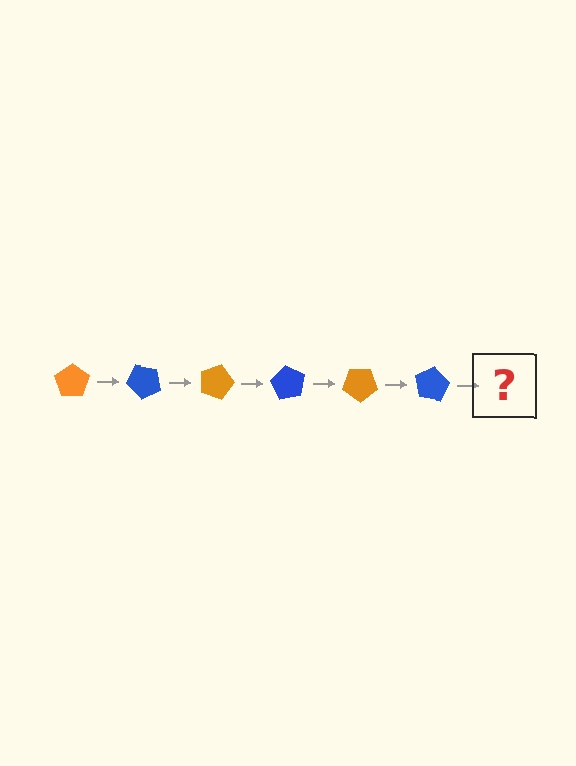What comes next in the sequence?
The next element should be an orange pentagon, rotated 270 degrees from the start.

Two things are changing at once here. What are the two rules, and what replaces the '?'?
The two rules are that it rotates 45 degrees each step and the color cycles through orange and blue. The '?' should be an orange pentagon, rotated 270 degrees from the start.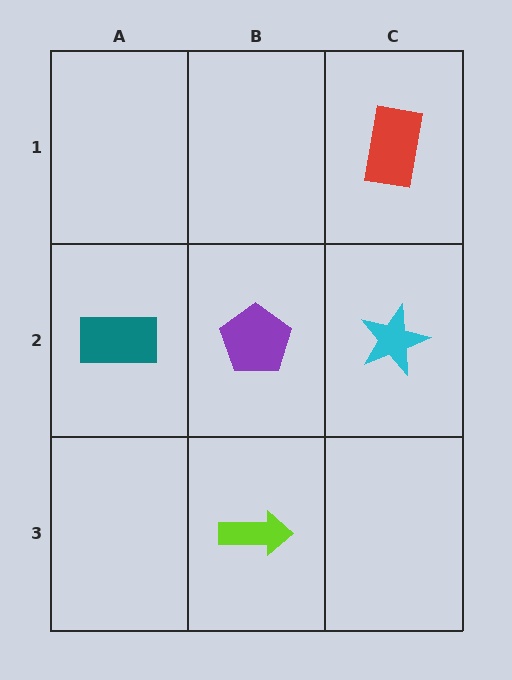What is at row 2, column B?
A purple pentagon.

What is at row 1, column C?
A red rectangle.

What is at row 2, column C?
A cyan star.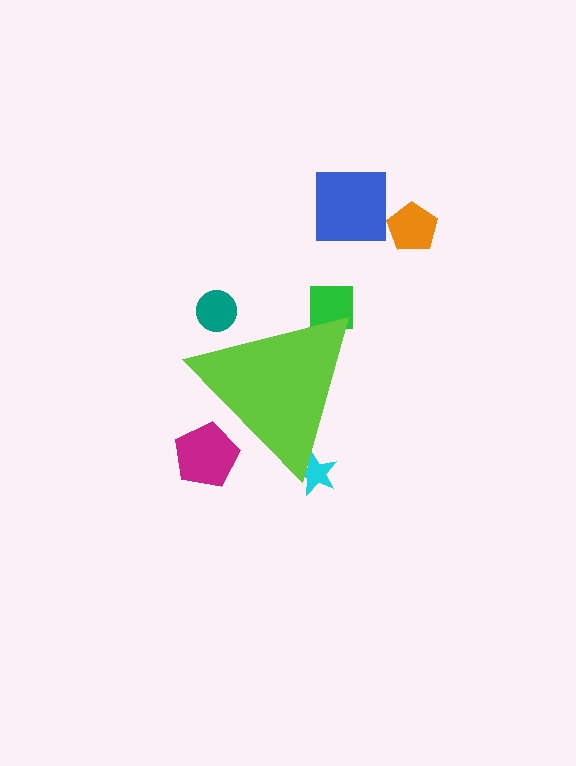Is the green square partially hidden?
Yes, the green square is partially hidden behind the lime triangle.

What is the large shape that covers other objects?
A lime triangle.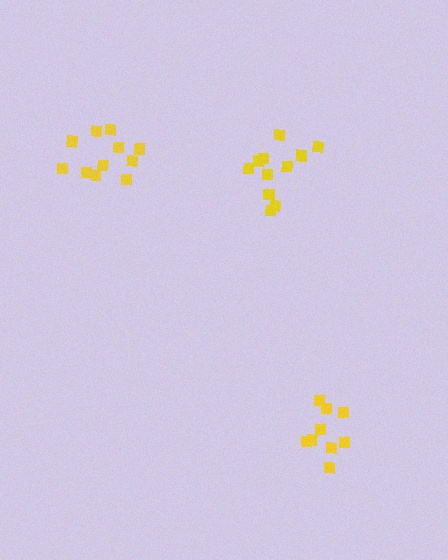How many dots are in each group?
Group 1: 11 dots, Group 2: 11 dots, Group 3: 9 dots (31 total).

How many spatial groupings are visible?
There are 3 spatial groupings.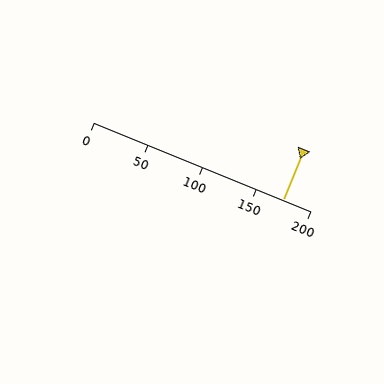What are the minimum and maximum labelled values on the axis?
The axis runs from 0 to 200.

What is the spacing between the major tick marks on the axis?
The major ticks are spaced 50 apart.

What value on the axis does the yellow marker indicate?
The marker indicates approximately 175.